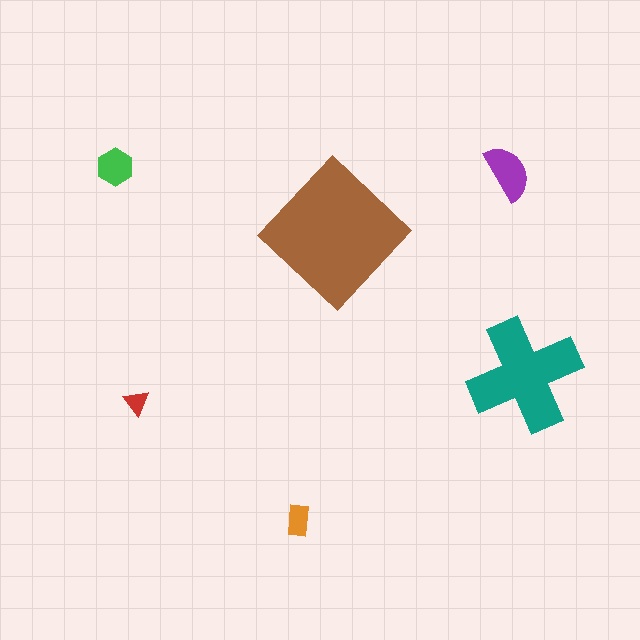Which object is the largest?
The brown diamond.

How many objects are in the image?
There are 6 objects in the image.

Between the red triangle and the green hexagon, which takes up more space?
The green hexagon.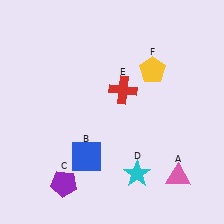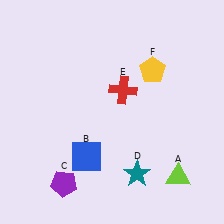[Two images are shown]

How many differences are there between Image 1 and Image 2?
There are 2 differences between the two images.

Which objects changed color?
A changed from pink to lime. D changed from cyan to teal.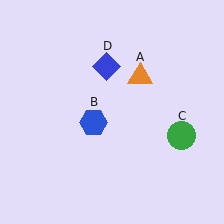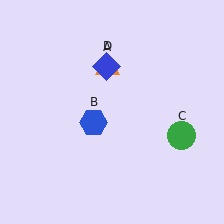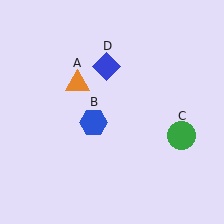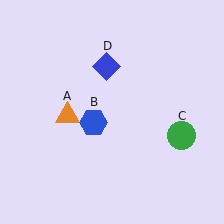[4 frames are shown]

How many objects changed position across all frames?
1 object changed position: orange triangle (object A).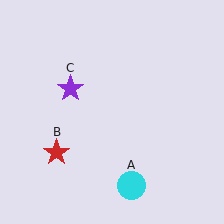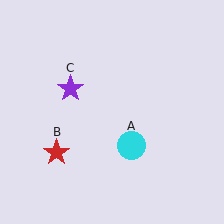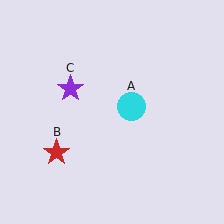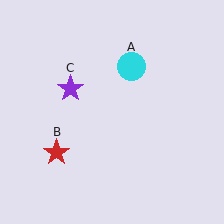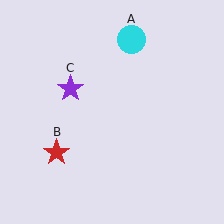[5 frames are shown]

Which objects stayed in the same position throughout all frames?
Red star (object B) and purple star (object C) remained stationary.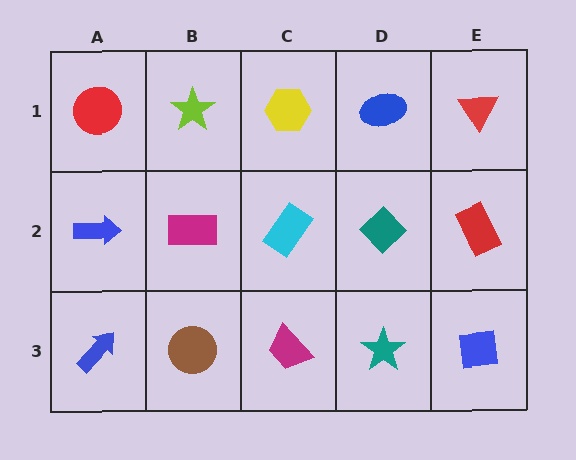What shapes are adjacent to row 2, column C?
A yellow hexagon (row 1, column C), a magenta trapezoid (row 3, column C), a magenta rectangle (row 2, column B), a teal diamond (row 2, column D).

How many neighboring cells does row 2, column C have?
4.